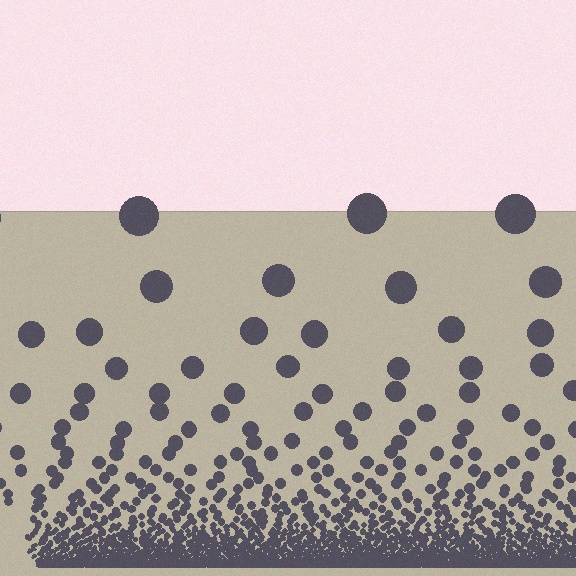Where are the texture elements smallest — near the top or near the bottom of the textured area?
Near the bottom.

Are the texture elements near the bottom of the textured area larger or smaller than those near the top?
Smaller. The gradient is inverted — elements near the bottom are smaller and denser.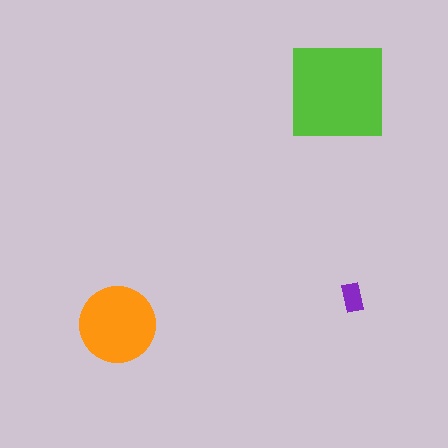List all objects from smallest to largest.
The purple rectangle, the orange circle, the lime square.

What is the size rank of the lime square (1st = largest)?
1st.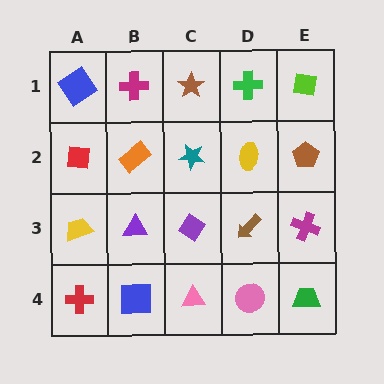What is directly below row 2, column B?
A purple triangle.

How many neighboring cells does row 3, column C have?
4.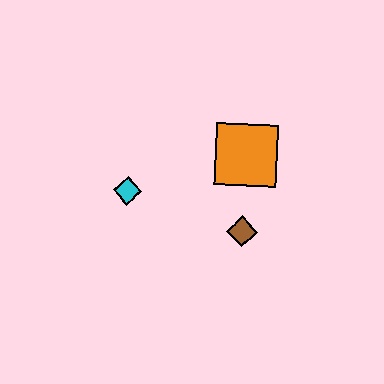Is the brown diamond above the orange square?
No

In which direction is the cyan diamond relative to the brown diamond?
The cyan diamond is to the left of the brown diamond.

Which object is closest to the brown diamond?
The orange square is closest to the brown diamond.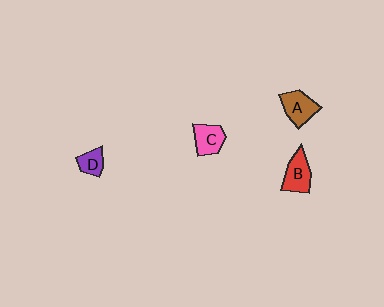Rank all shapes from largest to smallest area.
From largest to smallest: A (brown), B (red), C (pink), D (purple).